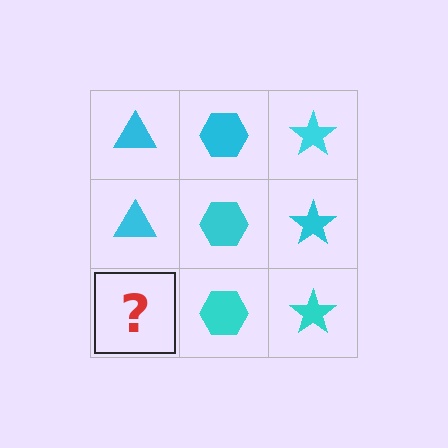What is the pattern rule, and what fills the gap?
The rule is that each column has a consistent shape. The gap should be filled with a cyan triangle.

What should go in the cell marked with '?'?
The missing cell should contain a cyan triangle.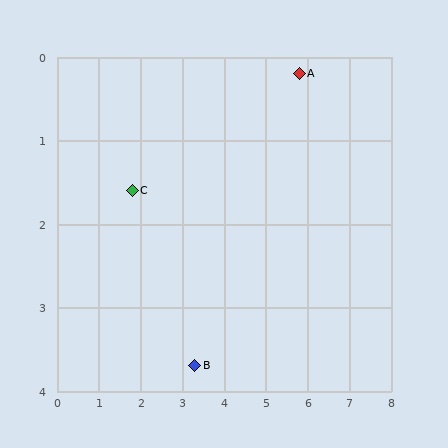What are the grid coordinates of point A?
Point A is at approximately (5.8, 0.2).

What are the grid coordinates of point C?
Point C is at approximately (1.8, 1.6).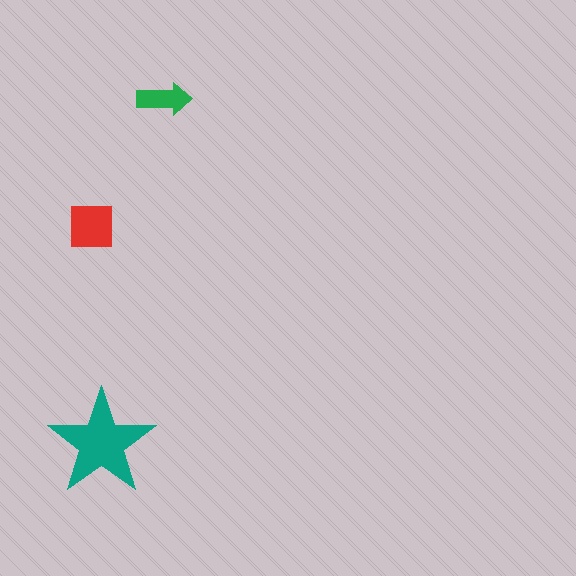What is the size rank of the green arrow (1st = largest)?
3rd.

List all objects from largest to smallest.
The teal star, the red square, the green arrow.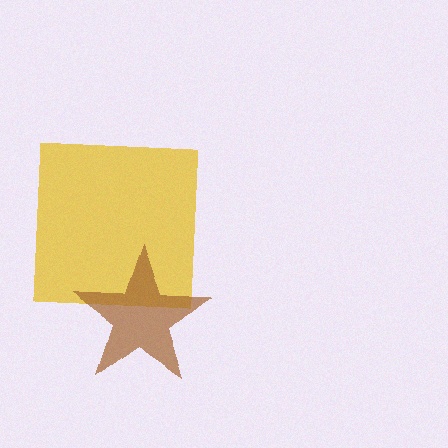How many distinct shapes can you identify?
There are 2 distinct shapes: a yellow square, a brown star.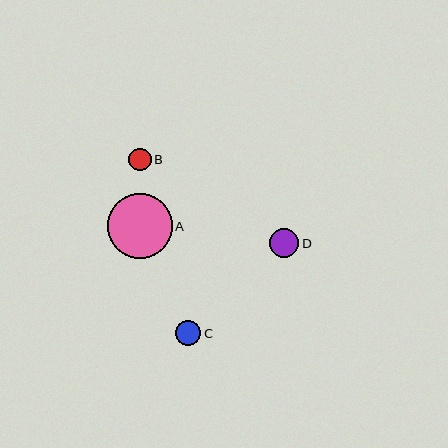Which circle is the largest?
Circle A is the largest with a size of approximately 65 pixels.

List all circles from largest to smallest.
From largest to smallest: A, D, C, B.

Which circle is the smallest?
Circle B is the smallest with a size of approximately 22 pixels.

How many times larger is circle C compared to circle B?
Circle C is approximately 1.1 times the size of circle B.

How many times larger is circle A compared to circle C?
Circle A is approximately 2.6 times the size of circle C.